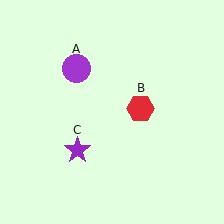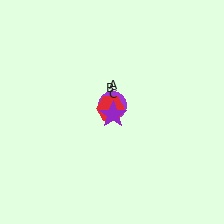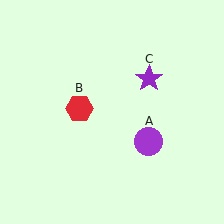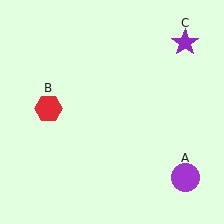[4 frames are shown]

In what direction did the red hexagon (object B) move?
The red hexagon (object B) moved left.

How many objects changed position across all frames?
3 objects changed position: purple circle (object A), red hexagon (object B), purple star (object C).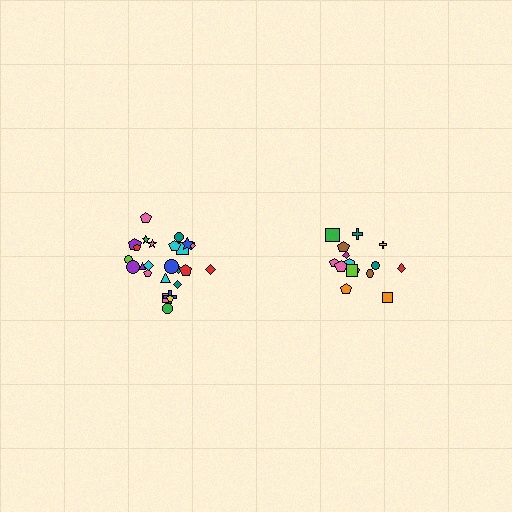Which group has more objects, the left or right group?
The left group.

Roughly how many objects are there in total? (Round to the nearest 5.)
Roughly 40 objects in total.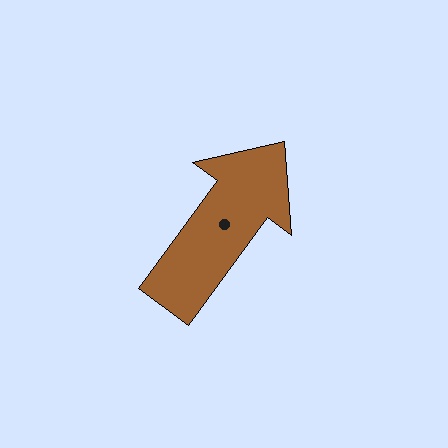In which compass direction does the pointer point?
Northeast.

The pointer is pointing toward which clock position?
Roughly 1 o'clock.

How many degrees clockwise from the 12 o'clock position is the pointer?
Approximately 36 degrees.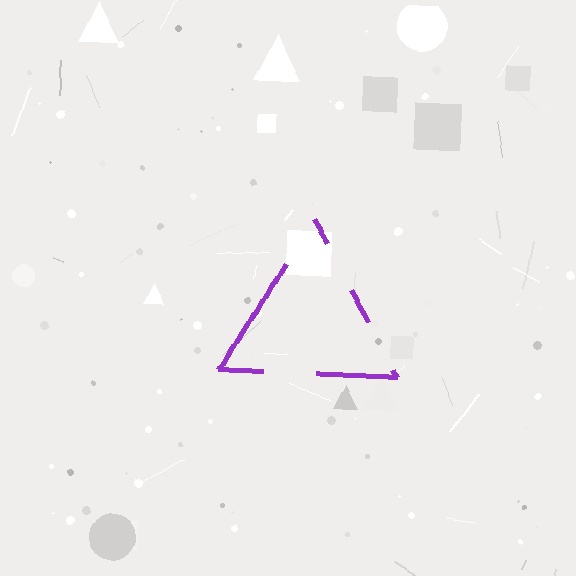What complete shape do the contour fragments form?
The contour fragments form a triangle.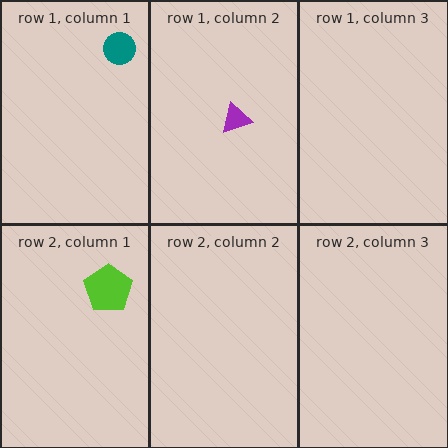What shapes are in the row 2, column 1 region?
The lime pentagon.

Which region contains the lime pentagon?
The row 2, column 1 region.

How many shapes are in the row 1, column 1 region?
1.